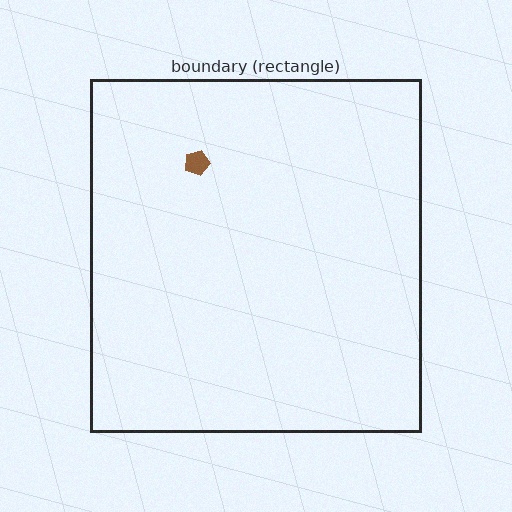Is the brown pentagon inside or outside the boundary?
Inside.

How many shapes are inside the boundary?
1 inside, 0 outside.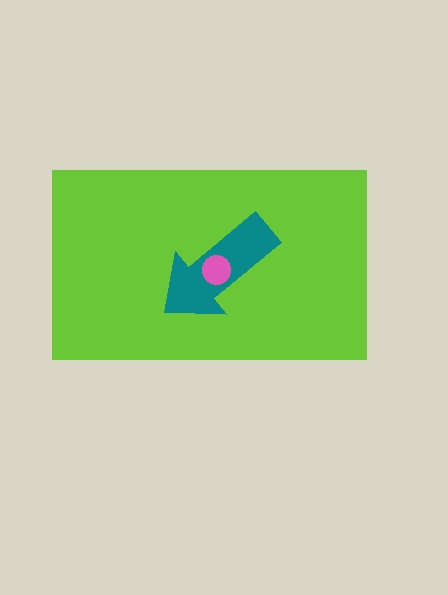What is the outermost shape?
The lime rectangle.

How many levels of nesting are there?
3.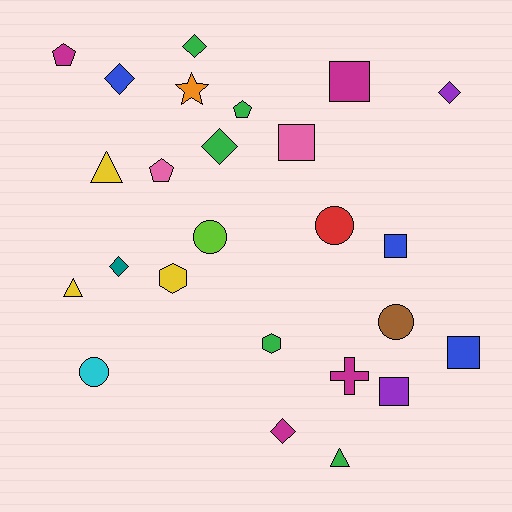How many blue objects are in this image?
There are 3 blue objects.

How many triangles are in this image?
There are 3 triangles.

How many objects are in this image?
There are 25 objects.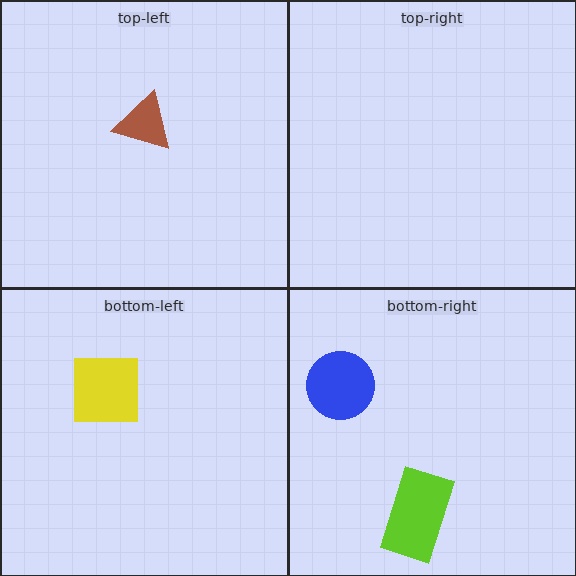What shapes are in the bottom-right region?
The blue circle, the lime rectangle.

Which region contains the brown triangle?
The top-left region.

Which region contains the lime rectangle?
The bottom-right region.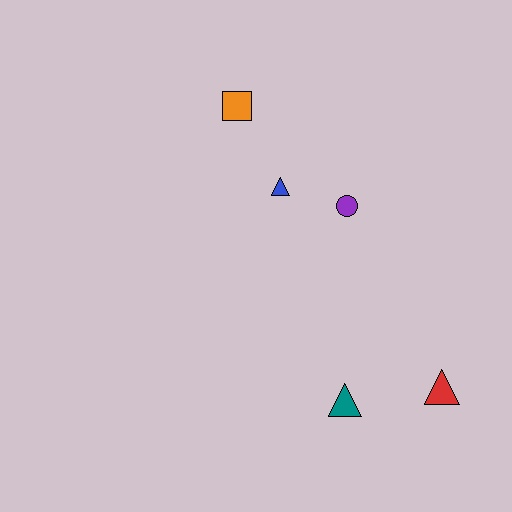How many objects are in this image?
There are 5 objects.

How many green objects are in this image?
There are no green objects.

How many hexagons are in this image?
There are no hexagons.